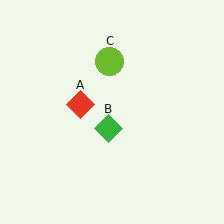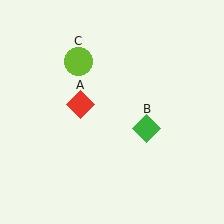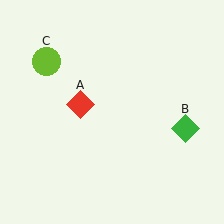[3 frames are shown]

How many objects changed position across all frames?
2 objects changed position: green diamond (object B), lime circle (object C).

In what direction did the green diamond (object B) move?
The green diamond (object B) moved right.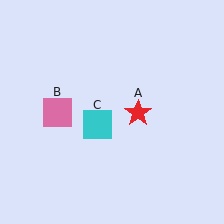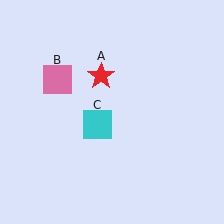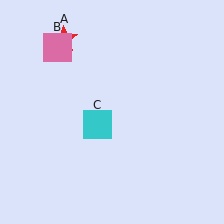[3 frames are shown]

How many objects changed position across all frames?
2 objects changed position: red star (object A), pink square (object B).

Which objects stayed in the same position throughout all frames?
Cyan square (object C) remained stationary.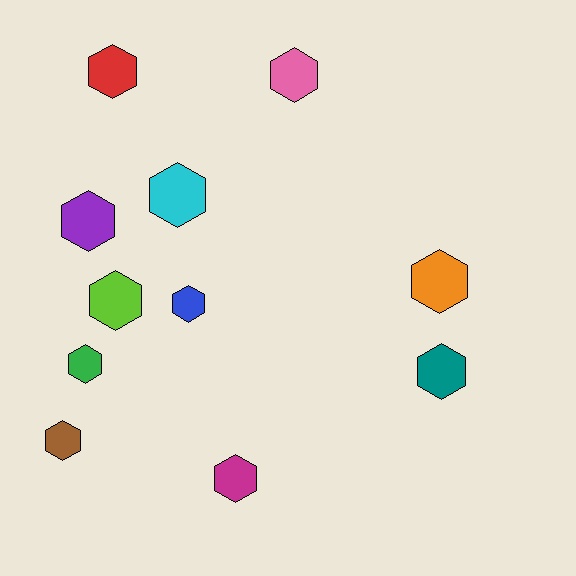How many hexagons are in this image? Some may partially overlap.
There are 11 hexagons.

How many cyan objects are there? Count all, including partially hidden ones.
There is 1 cyan object.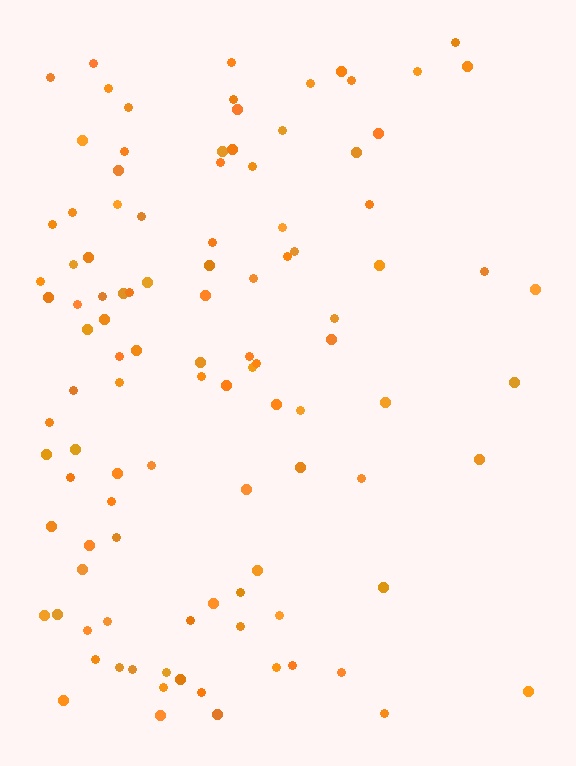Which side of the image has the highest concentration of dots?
The left.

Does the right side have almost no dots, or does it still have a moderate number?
Still a moderate number, just noticeably fewer than the left.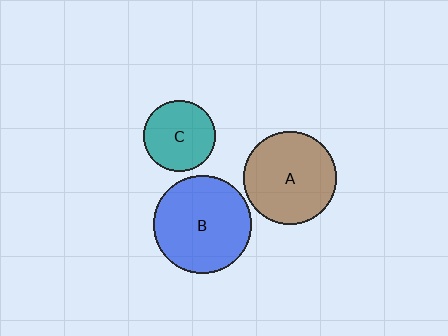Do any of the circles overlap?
No, none of the circles overlap.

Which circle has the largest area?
Circle B (blue).